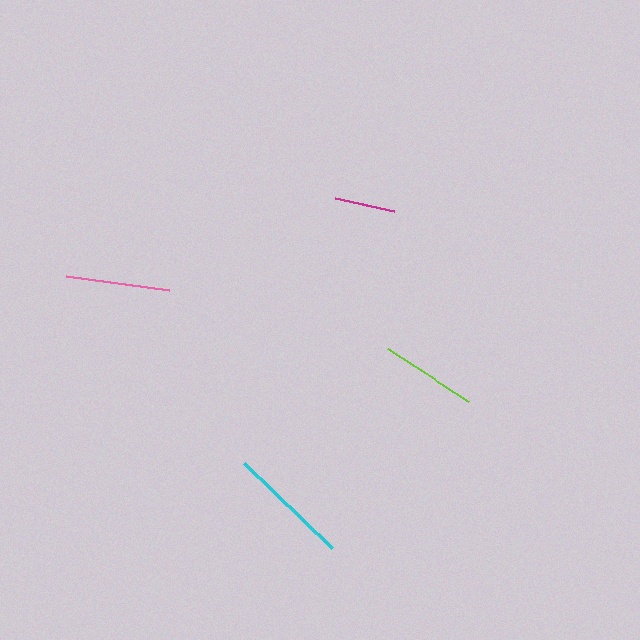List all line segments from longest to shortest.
From longest to shortest: cyan, pink, lime, magenta.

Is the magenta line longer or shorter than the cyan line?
The cyan line is longer than the magenta line.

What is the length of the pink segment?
The pink segment is approximately 104 pixels long.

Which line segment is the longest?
The cyan line is the longest at approximately 122 pixels.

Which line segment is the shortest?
The magenta line is the shortest at approximately 61 pixels.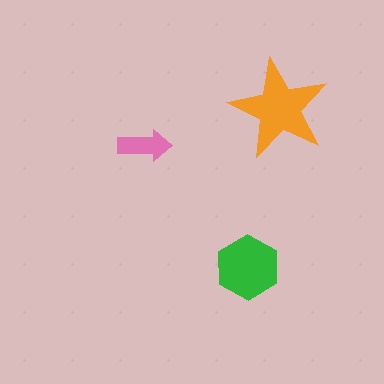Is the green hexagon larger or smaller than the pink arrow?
Larger.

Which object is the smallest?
The pink arrow.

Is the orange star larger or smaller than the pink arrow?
Larger.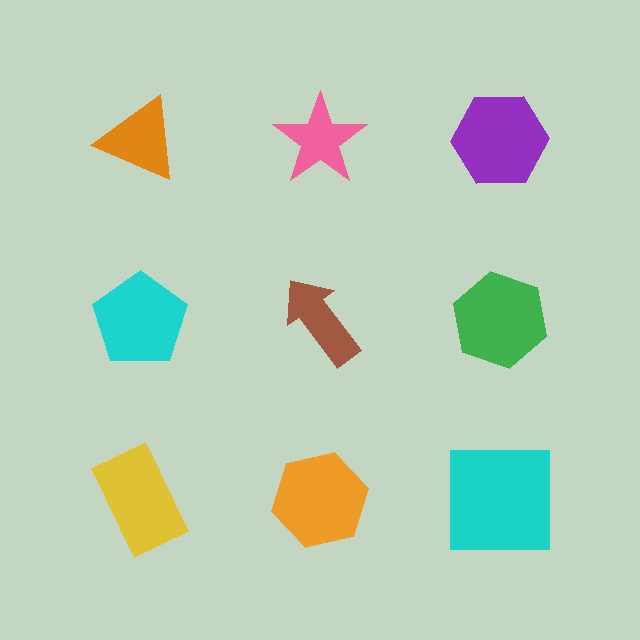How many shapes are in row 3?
3 shapes.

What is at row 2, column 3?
A green hexagon.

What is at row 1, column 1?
An orange triangle.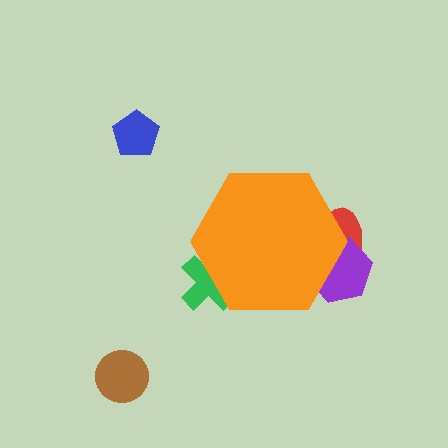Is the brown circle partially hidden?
No, the brown circle is fully visible.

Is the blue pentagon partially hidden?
No, the blue pentagon is fully visible.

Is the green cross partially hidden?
Yes, the green cross is partially hidden behind the orange hexagon.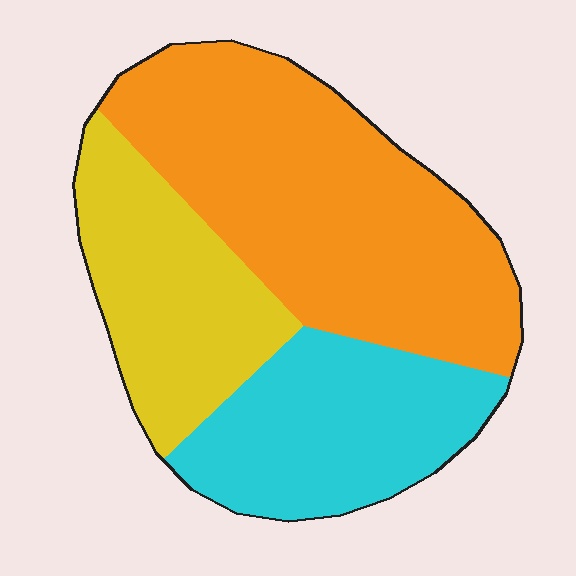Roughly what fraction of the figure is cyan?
Cyan covers about 25% of the figure.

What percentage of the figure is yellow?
Yellow covers about 25% of the figure.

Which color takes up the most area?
Orange, at roughly 50%.